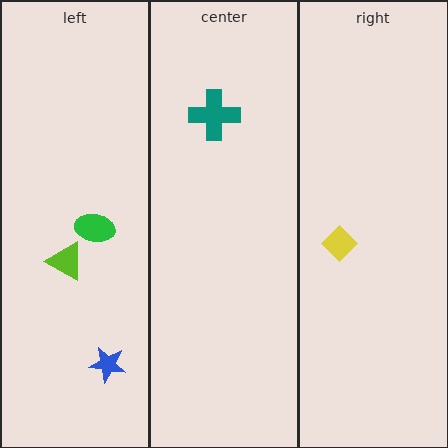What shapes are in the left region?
The green ellipse, the blue star, the lime triangle.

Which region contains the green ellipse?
The left region.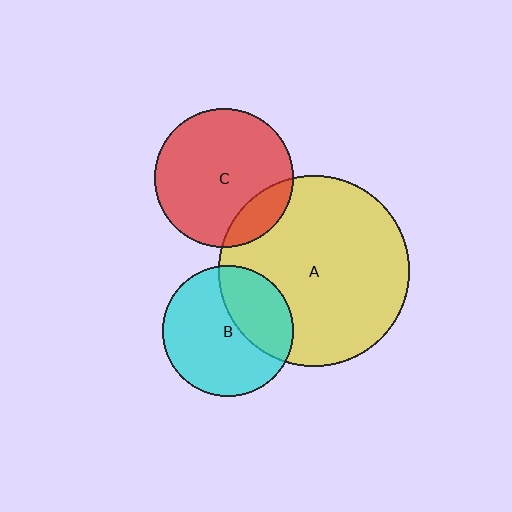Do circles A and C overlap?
Yes.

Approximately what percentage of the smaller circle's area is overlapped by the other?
Approximately 15%.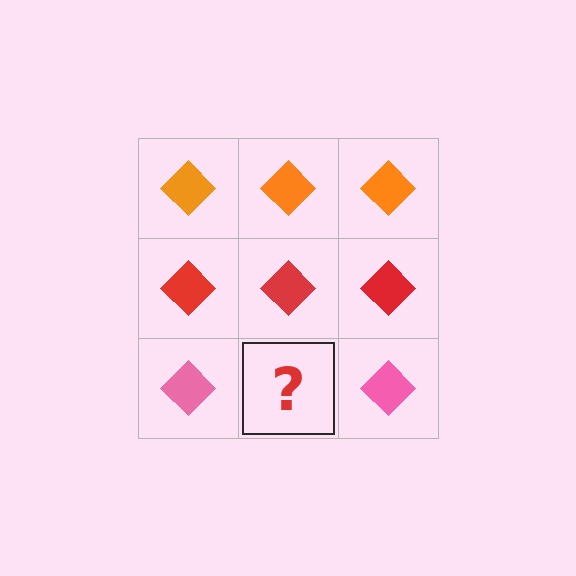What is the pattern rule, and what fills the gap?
The rule is that each row has a consistent color. The gap should be filled with a pink diamond.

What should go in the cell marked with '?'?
The missing cell should contain a pink diamond.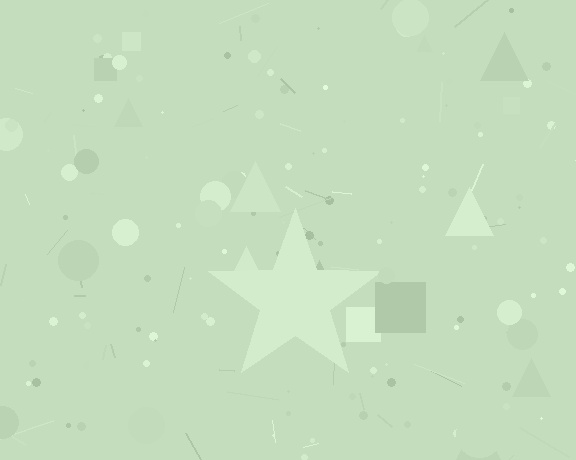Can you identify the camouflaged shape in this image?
The camouflaged shape is a star.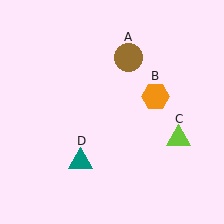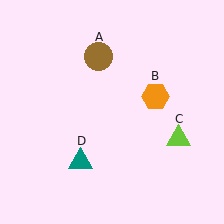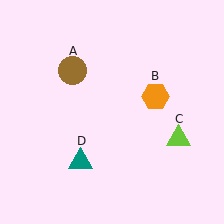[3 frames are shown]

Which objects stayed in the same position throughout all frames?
Orange hexagon (object B) and lime triangle (object C) and teal triangle (object D) remained stationary.